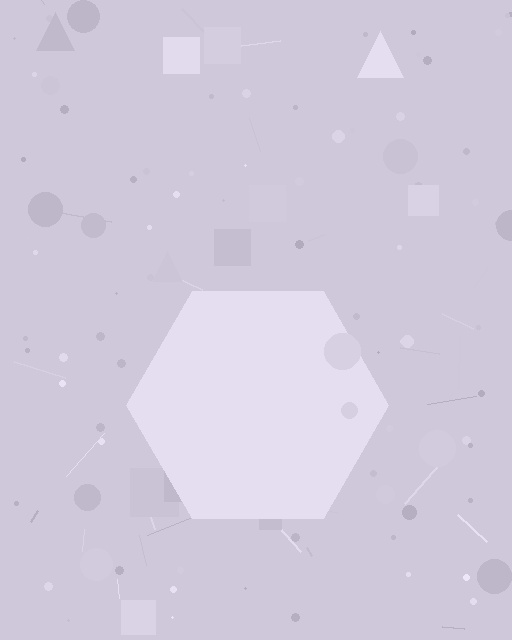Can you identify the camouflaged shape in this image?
The camouflaged shape is a hexagon.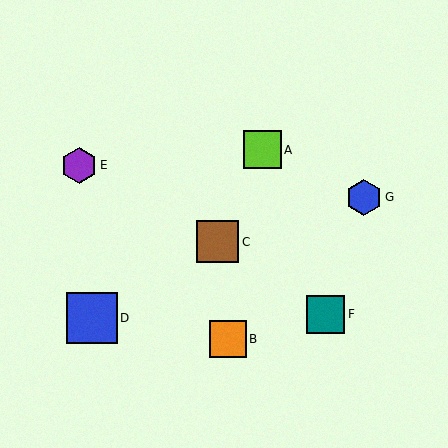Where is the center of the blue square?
The center of the blue square is at (92, 318).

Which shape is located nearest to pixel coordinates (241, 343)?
The orange square (labeled B) at (228, 339) is nearest to that location.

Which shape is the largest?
The blue square (labeled D) is the largest.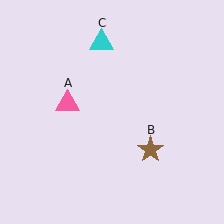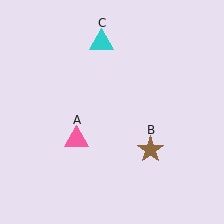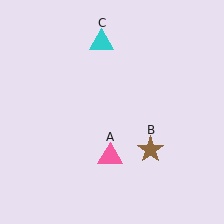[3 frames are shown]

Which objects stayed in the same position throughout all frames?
Brown star (object B) and cyan triangle (object C) remained stationary.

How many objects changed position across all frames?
1 object changed position: pink triangle (object A).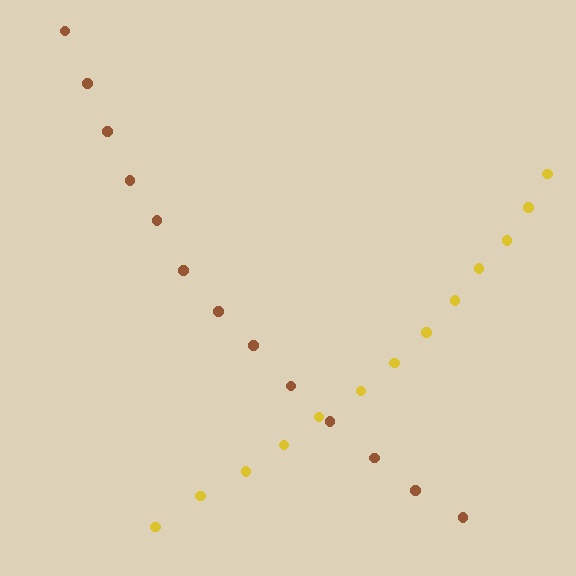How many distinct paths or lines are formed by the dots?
There are 2 distinct paths.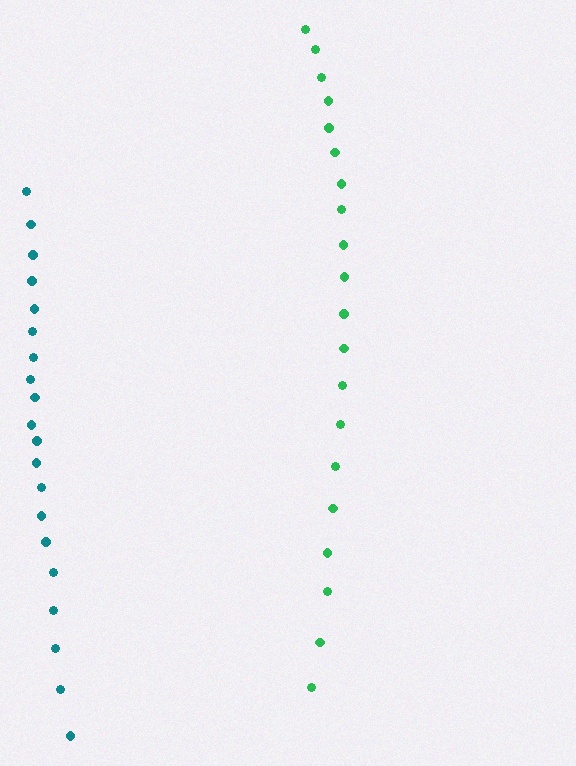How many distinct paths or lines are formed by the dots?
There are 2 distinct paths.